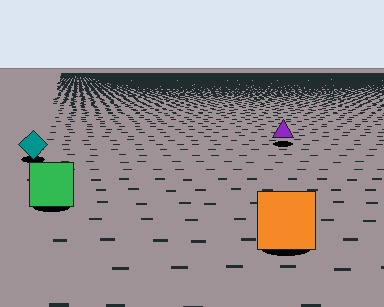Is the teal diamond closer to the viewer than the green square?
No. The green square is closer — you can tell from the texture gradient: the ground texture is coarser near it.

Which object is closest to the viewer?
The orange square is closest. The texture marks near it are larger and more spread out.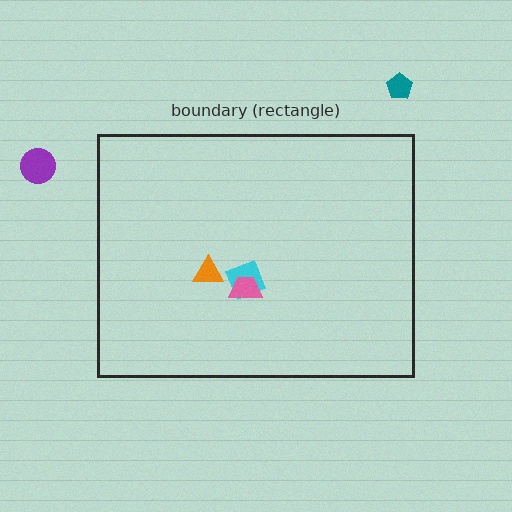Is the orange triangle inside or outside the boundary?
Inside.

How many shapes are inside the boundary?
3 inside, 2 outside.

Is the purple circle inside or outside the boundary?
Outside.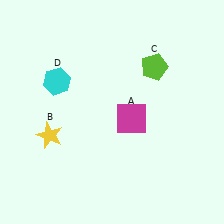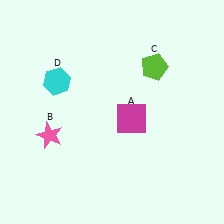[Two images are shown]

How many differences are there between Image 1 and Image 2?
There is 1 difference between the two images.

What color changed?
The star (B) changed from yellow in Image 1 to pink in Image 2.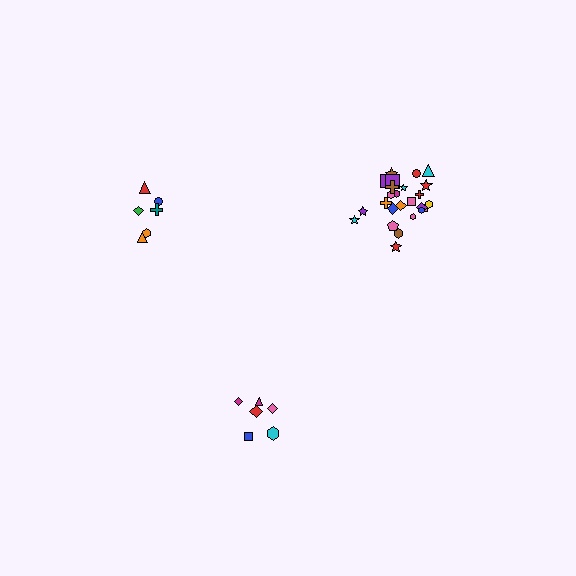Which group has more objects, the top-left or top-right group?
The top-right group.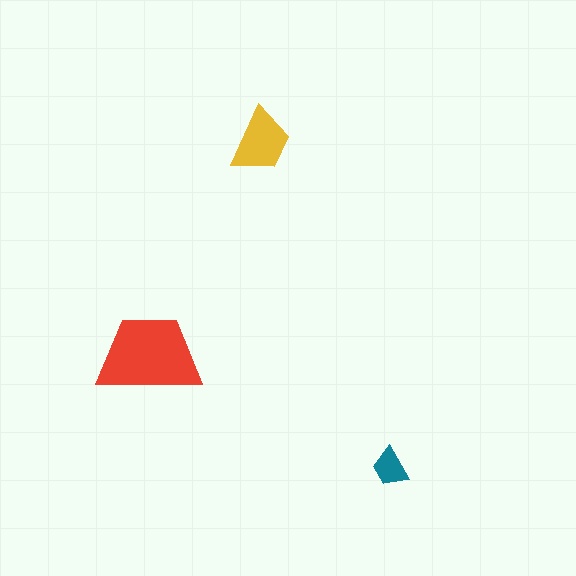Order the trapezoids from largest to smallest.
the red one, the yellow one, the teal one.